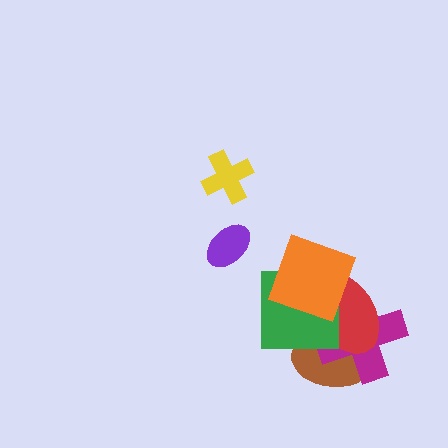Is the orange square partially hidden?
No, no other shape covers it.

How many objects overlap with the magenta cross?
3 objects overlap with the magenta cross.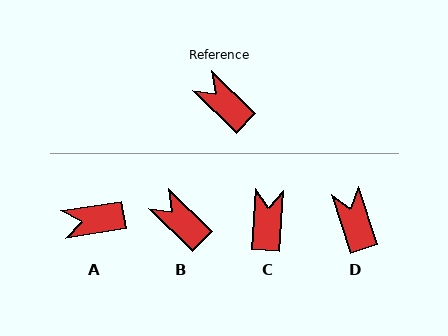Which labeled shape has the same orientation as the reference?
B.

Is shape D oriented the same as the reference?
No, it is off by about 27 degrees.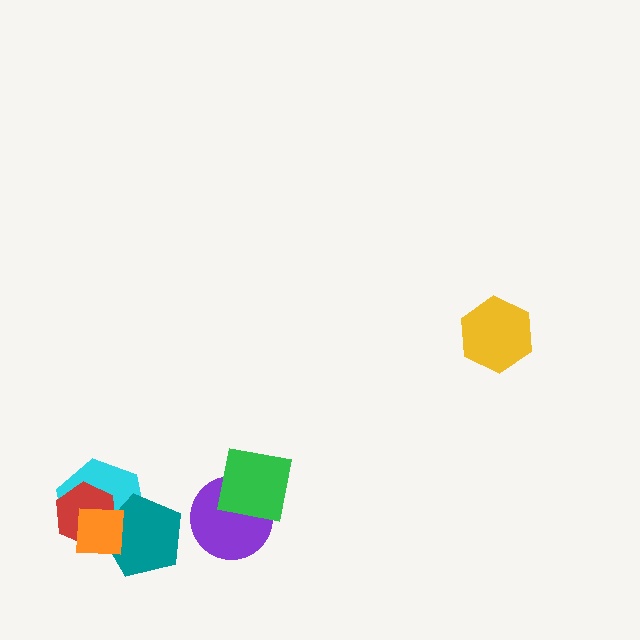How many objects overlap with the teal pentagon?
3 objects overlap with the teal pentagon.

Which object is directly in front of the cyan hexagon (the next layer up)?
The red hexagon is directly in front of the cyan hexagon.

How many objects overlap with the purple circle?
1 object overlaps with the purple circle.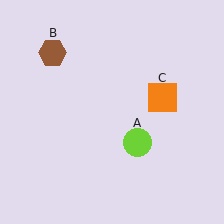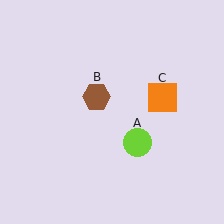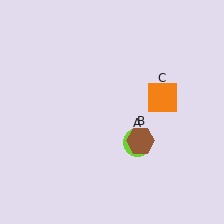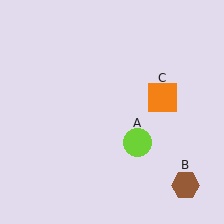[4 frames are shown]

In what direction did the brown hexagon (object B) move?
The brown hexagon (object B) moved down and to the right.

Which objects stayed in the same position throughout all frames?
Lime circle (object A) and orange square (object C) remained stationary.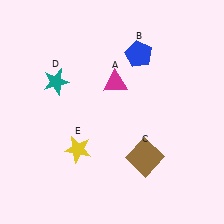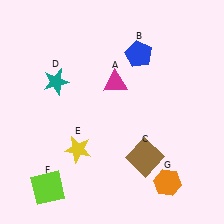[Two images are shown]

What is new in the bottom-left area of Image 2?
A lime square (F) was added in the bottom-left area of Image 2.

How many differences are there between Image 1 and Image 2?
There are 2 differences between the two images.